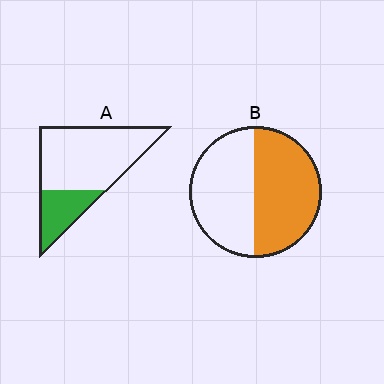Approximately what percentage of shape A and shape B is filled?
A is approximately 25% and B is approximately 50%.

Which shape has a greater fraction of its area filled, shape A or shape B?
Shape B.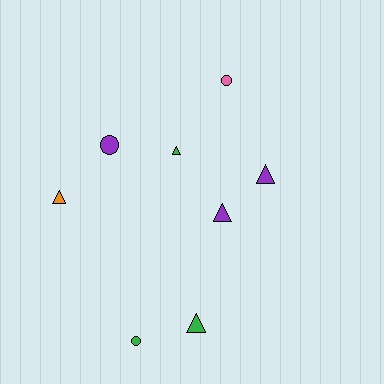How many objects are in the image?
There are 8 objects.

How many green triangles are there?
There are 2 green triangles.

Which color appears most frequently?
Green, with 3 objects.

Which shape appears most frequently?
Triangle, with 5 objects.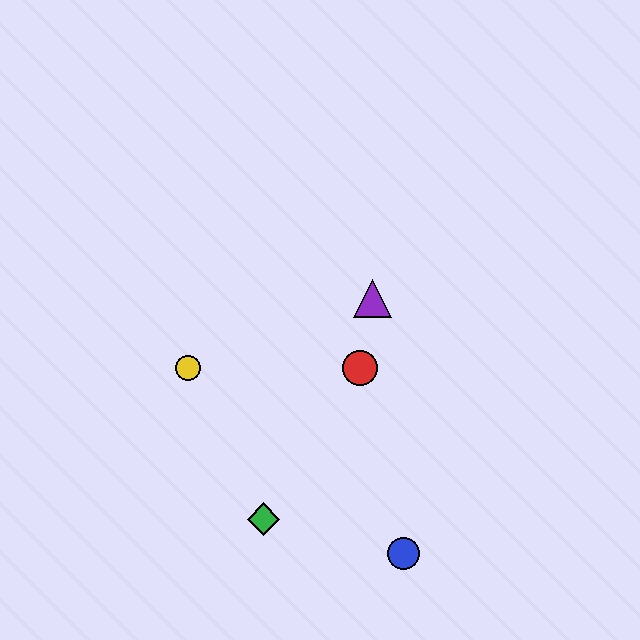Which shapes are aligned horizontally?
The red circle, the yellow circle are aligned horizontally.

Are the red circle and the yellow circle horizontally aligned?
Yes, both are at y≈368.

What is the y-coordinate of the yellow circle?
The yellow circle is at y≈368.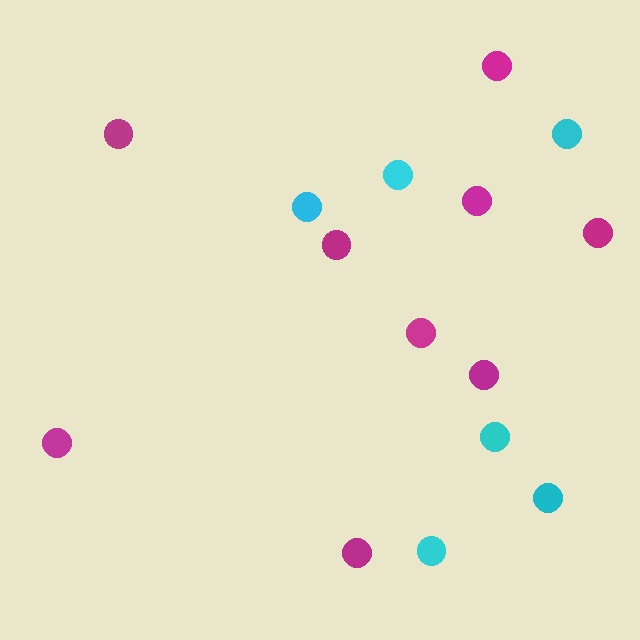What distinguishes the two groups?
There are 2 groups: one group of cyan circles (6) and one group of magenta circles (9).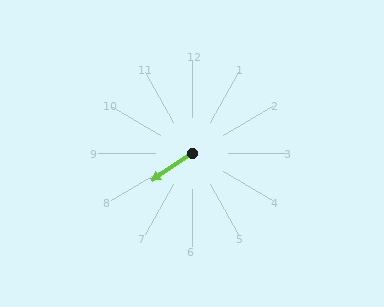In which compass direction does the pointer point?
Southwest.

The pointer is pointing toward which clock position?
Roughly 8 o'clock.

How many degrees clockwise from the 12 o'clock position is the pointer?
Approximately 236 degrees.